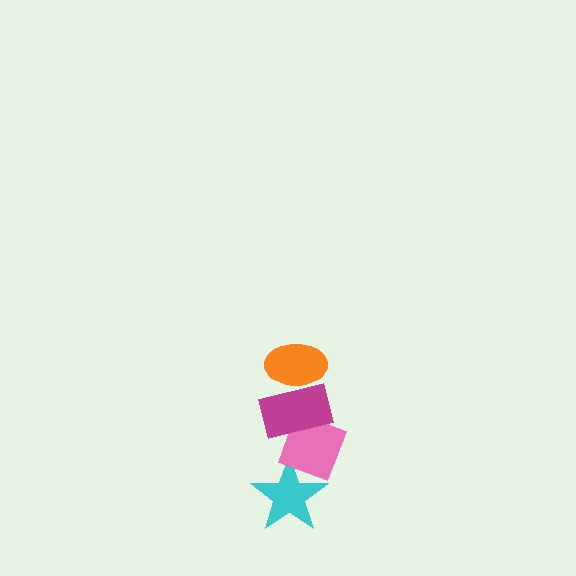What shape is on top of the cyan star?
The pink diamond is on top of the cyan star.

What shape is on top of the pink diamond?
The magenta rectangle is on top of the pink diamond.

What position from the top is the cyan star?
The cyan star is 4th from the top.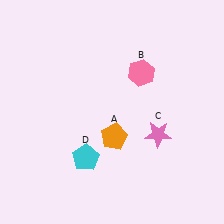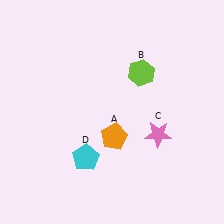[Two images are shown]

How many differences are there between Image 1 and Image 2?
There is 1 difference between the two images.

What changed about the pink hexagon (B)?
In Image 1, B is pink. In Image 2, it changed to lime.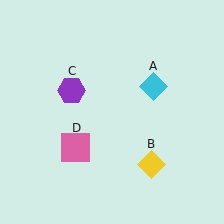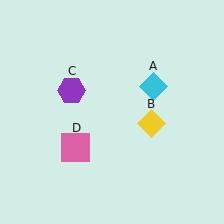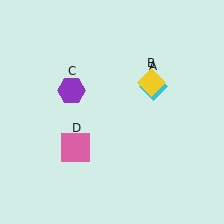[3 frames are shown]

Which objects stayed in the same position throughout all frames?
Cyan diamond (object A) and purple hexagon (object C) and pink square (object D) remained stationary.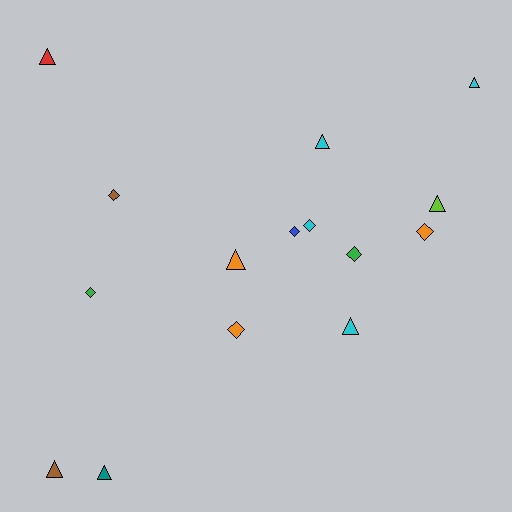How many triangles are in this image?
There are 8 triangles.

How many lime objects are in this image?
There is 1 lime object.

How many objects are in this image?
There are 15 objects.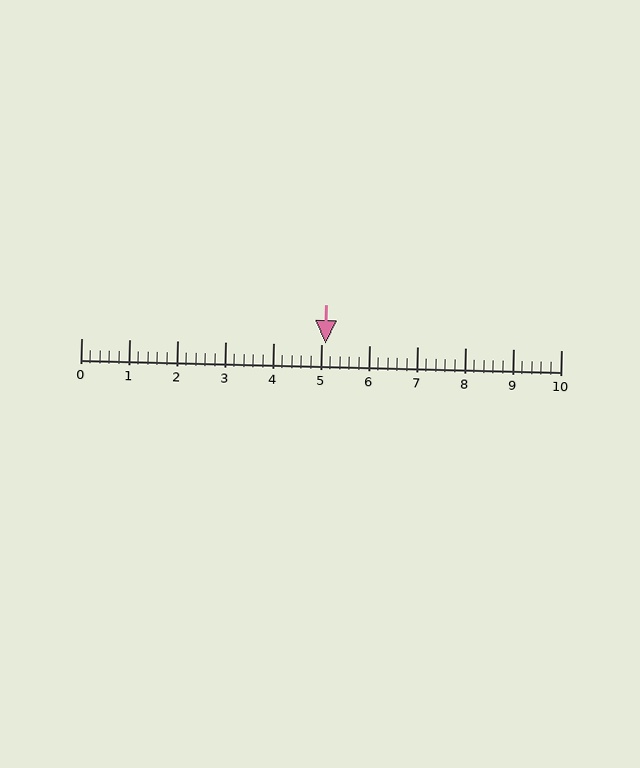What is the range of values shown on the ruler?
The ruler shows values from 0 to 10.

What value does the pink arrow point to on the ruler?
The pink arrow points to approximately 5.1.